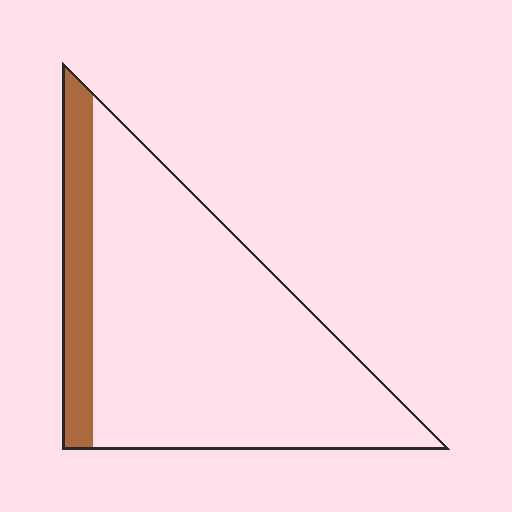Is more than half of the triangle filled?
No.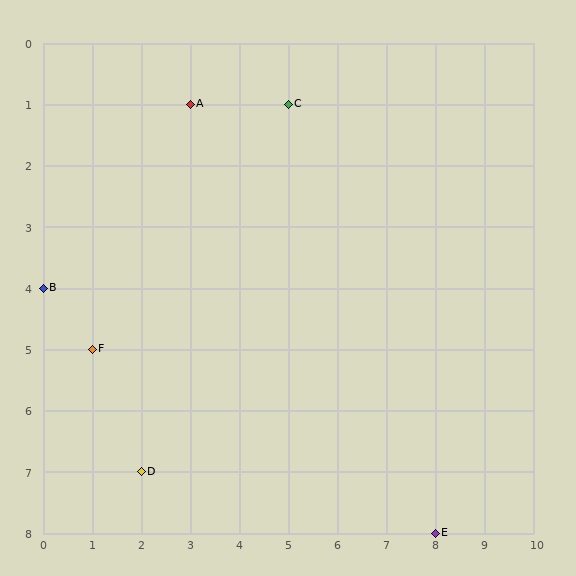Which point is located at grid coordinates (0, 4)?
Point B is at (0, 4).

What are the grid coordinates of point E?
Point E is at grid coordinates (8, 8).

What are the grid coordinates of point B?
Point B is at grid coordinates (0, 4).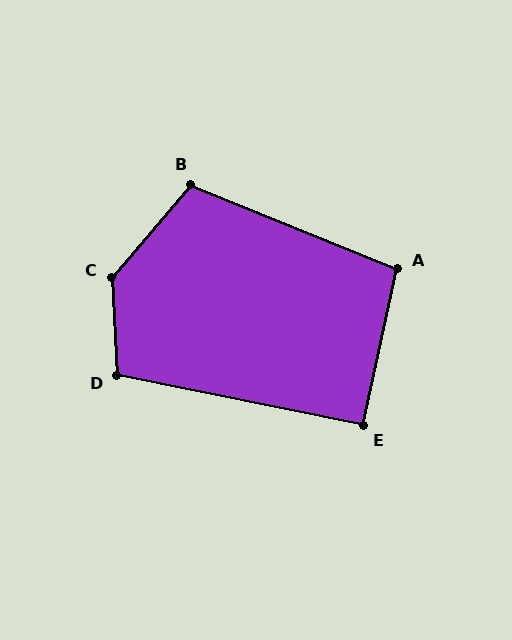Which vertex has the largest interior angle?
C, at approximately 137 degrees.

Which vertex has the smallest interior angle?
E, at approximately 91 degrees.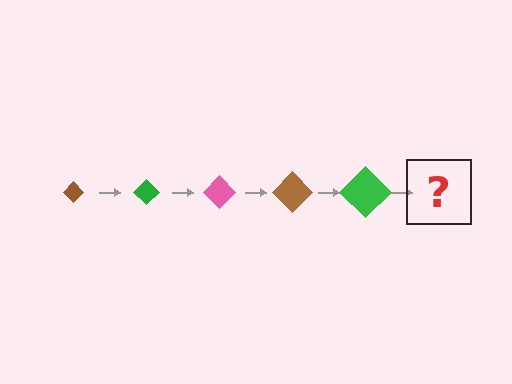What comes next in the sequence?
The next element should be a pink diamond, larger than the previous one.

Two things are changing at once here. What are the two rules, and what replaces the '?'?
The two rules are that the diamond grows larger each step and the color cycles through brown, green, and pink. The '?' should be a pink diamond, larger than the previous one.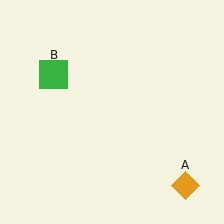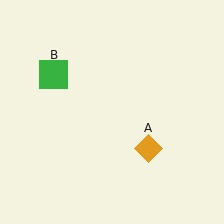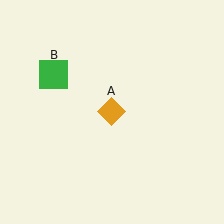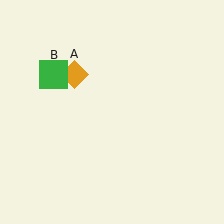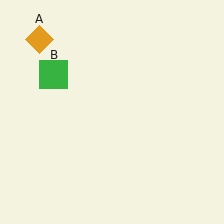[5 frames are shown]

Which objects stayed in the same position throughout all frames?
Green square (object B) remained stationary.